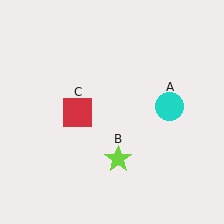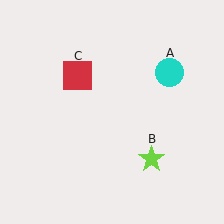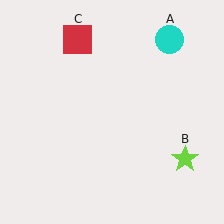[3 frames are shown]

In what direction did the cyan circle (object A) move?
The cyan circle (object A) moved up.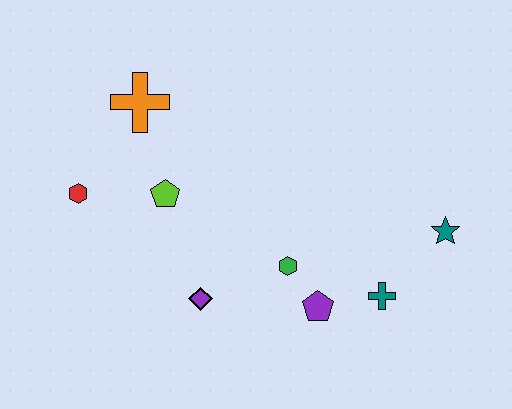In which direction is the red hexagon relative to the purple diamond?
The red hexagon is to the left of the purple diamond.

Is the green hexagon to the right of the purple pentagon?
No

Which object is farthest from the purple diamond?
The teal star is farthest from the purple diamond.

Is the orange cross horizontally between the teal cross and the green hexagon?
No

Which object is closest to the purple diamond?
The green hexagon is closest to the purple diamond.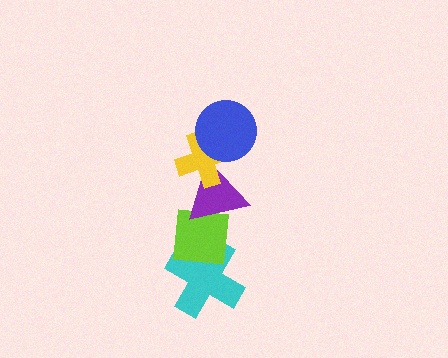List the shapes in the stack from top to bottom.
From top to bottom: the blue circle, the yellow cross, the purple triangle, the lime square, the cyan cross.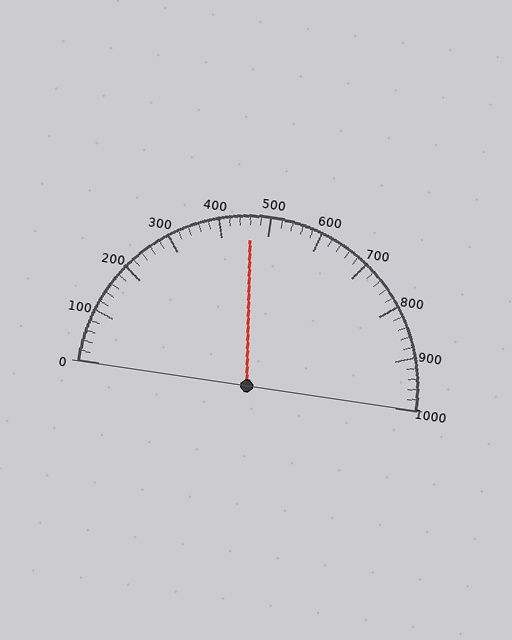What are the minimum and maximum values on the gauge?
The gauge ranges from 0 to 1000.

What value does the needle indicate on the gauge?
The needle indicates approximately 460.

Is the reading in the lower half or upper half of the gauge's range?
The reading is in the lower half of the range (0 to 1000).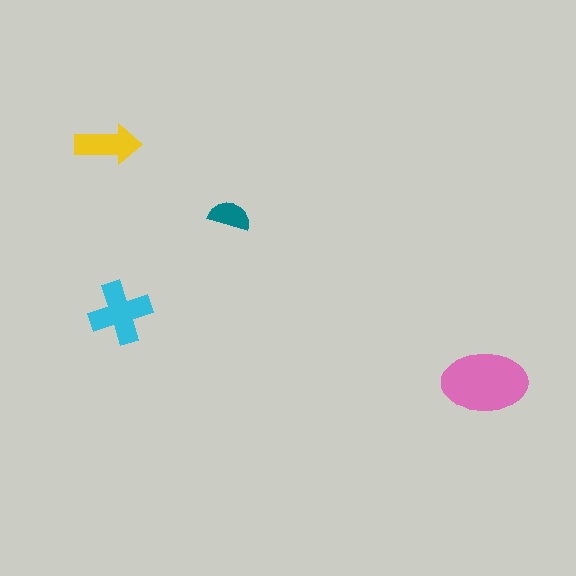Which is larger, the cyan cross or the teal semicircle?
The cyan cross.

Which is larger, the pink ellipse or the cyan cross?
The pink ellipse.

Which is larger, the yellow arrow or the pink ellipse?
The pink ellipse.